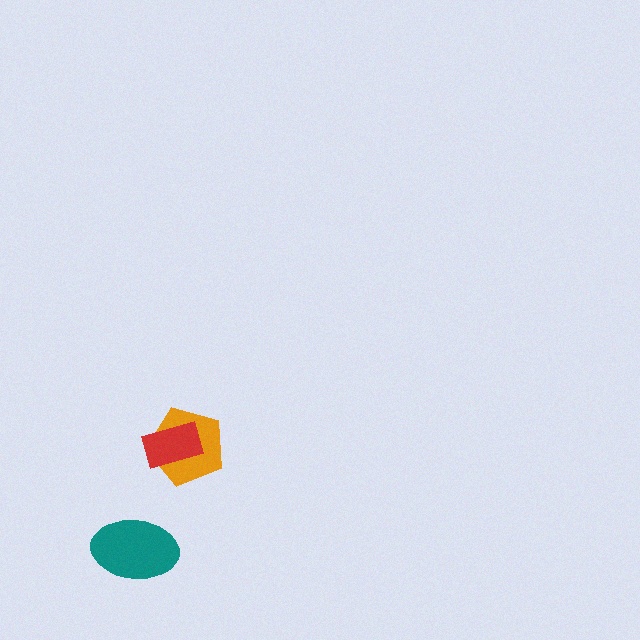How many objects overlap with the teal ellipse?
0 objects overlap with the teal ellipse.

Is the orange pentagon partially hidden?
Yes, it is partially covered by another shape.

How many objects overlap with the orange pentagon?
1 object overlaps with the orange pentagon.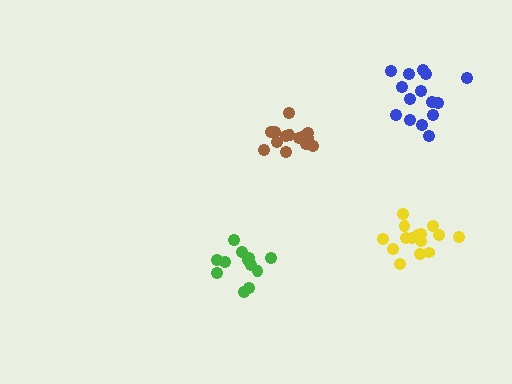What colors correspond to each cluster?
The clusters are colored: brown, yellow, blue, green.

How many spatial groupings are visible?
There are 4 spatial groupings.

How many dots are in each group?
Group 1: 14 dots, Group 2: 15 dots, Group 3: 15 dots, Group 4: 12 dots (56 total).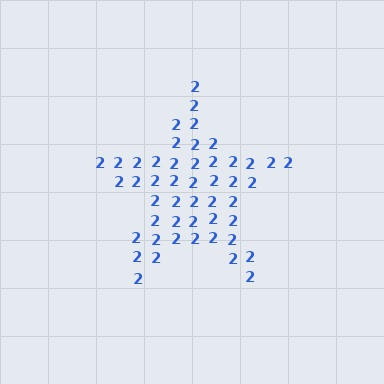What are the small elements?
The small elements are digit 2's.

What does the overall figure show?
The overall figure shows a star.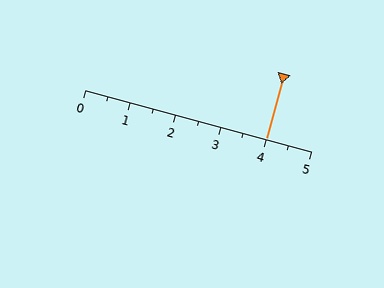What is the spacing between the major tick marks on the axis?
The major ticks are spaced 1 apart.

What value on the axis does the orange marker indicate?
The marker indicates approximately 4.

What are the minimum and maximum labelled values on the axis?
The axis runs from 0 to 5.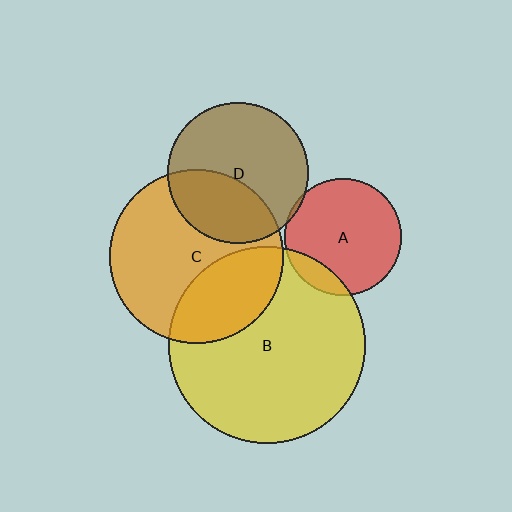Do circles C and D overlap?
Yes.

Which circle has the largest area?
Circle B (yellow).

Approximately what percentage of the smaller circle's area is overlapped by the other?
Approximately 35%.